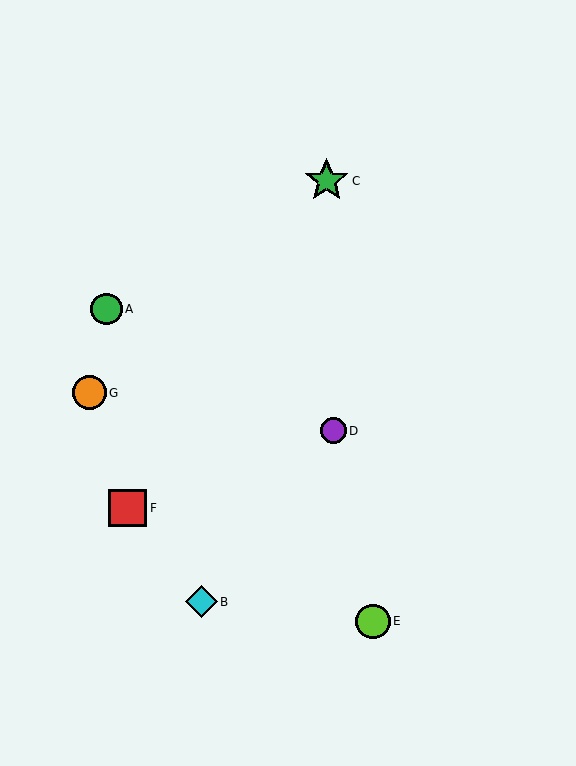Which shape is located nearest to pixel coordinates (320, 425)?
The purple circle (labeled D) at (333, 431) is nearest to that location.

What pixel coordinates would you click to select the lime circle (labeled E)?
Click at (373, 621) to select the lime circle E.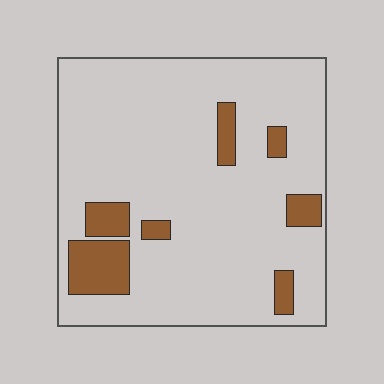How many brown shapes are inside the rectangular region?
7.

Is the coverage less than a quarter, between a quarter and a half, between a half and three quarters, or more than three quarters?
Less than a quarter.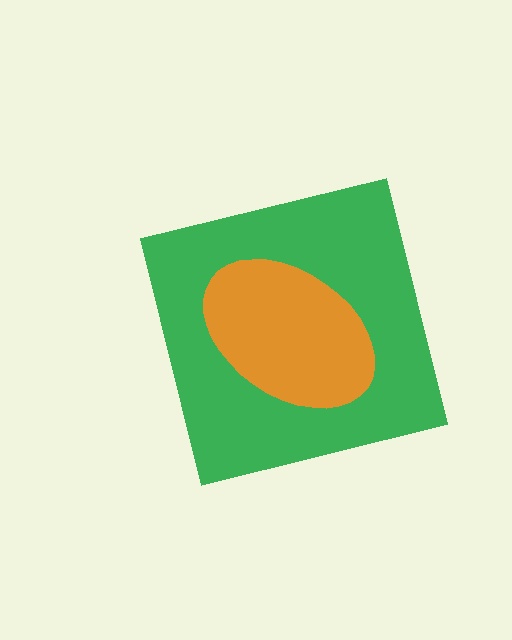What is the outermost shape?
The green square.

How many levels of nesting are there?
2.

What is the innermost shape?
The orange ellipse.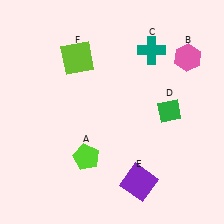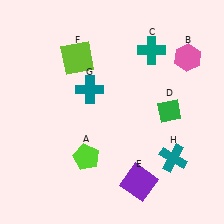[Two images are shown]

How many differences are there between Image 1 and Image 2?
There are 2 differences between the two images.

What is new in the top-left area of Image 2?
A teal cross (G) was added in the top-left area of Image 2.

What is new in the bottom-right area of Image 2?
A teal cross (H) was added in the bottom-right area of Image 2.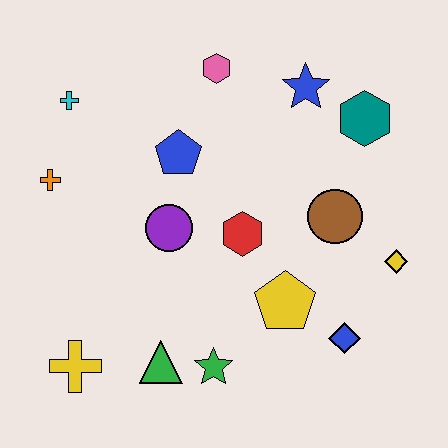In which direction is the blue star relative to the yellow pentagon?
The blue star is above the yellow pentagon.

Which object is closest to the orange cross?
The cyan cross is closest to the orange cross.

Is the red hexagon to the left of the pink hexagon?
No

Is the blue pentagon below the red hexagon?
No